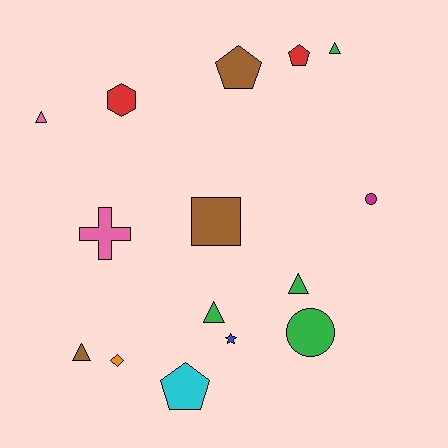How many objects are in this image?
There are 15 objects.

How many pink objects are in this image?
There are 2 pink objects.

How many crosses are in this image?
There is 1 cross.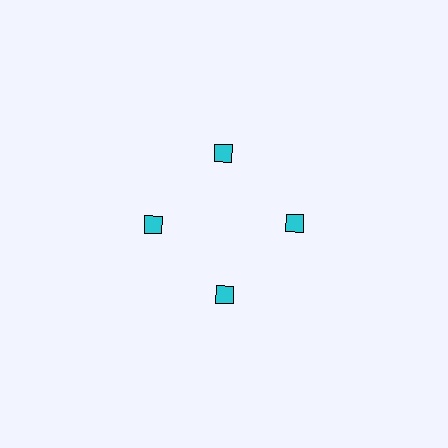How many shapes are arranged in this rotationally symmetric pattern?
There are 4 shapes, arranged in 4 groups of 1.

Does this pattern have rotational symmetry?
Yes, this pattern has 4-fold rotational symmetry. It looks the same after rotating 90 degrees around the center.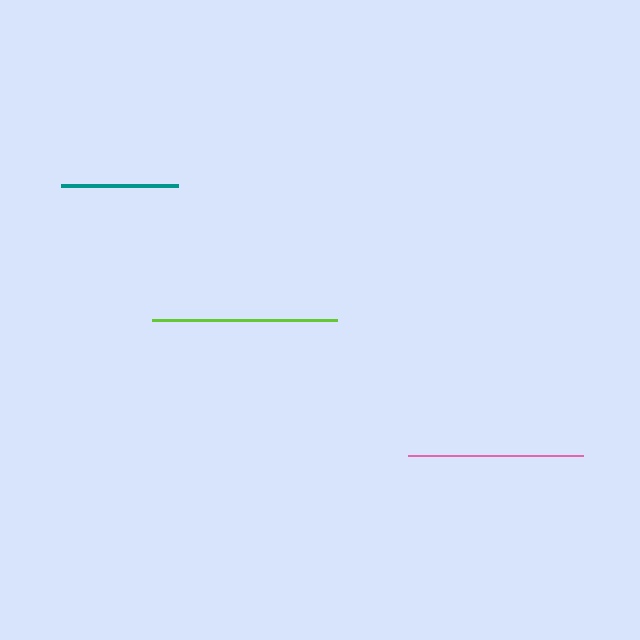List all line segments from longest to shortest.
From longest to shortest: lime, pink, teal.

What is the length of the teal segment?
The teal segment is approximately 117 pixels long.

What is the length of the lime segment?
The lime segment is approximately 184 pixels long.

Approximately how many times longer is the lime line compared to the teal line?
The lime line is approximately 1.6 times the length of the teal line.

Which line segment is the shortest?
The teal line is the shortest at approximately 117 pixels.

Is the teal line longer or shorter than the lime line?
The lime line is longer than the teal line.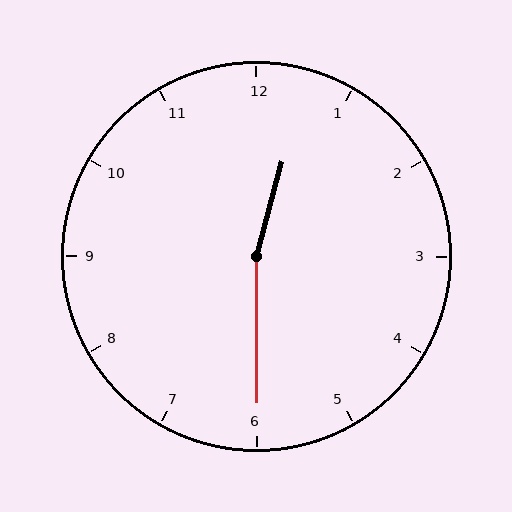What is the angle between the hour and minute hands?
Approximately 165 degrees.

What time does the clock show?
12:30.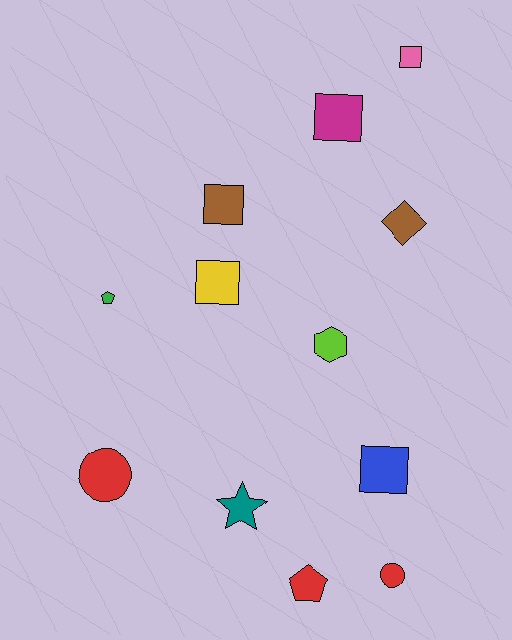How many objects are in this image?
There are 12 objects.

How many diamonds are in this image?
There is 1 diamond.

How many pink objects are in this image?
There is 1 pink object.